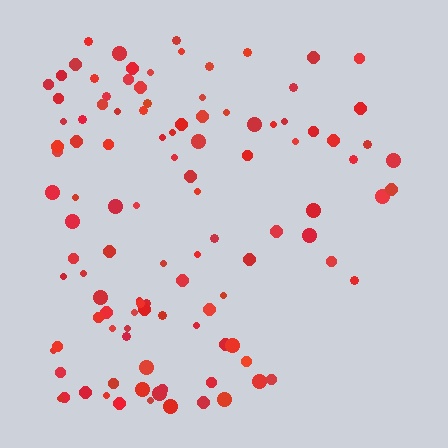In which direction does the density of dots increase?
From right to left, with the left side densest.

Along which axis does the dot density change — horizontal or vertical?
Horizontal.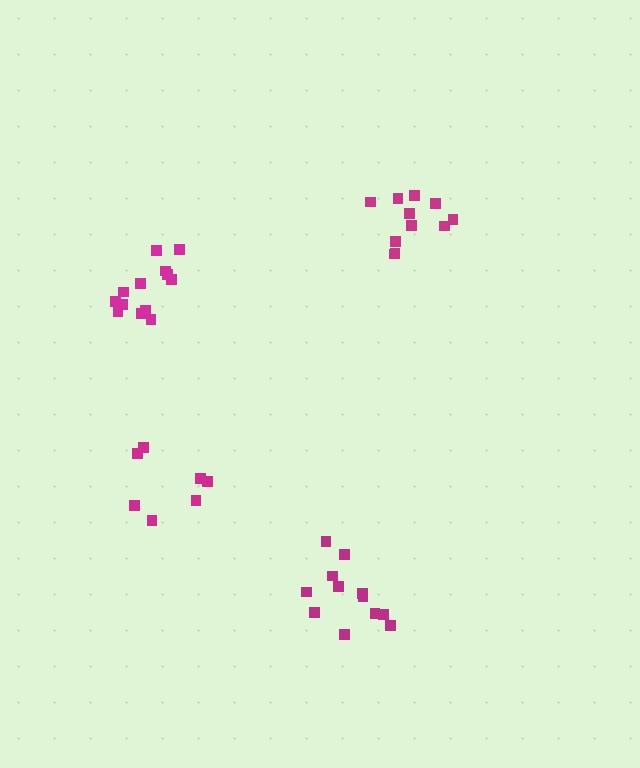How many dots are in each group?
Group 1: 11 dots, Group 2: 7 dots, Group 3: 12 dots, Group 4: 13 dots (43 total).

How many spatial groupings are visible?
There are 4 spatial groupings.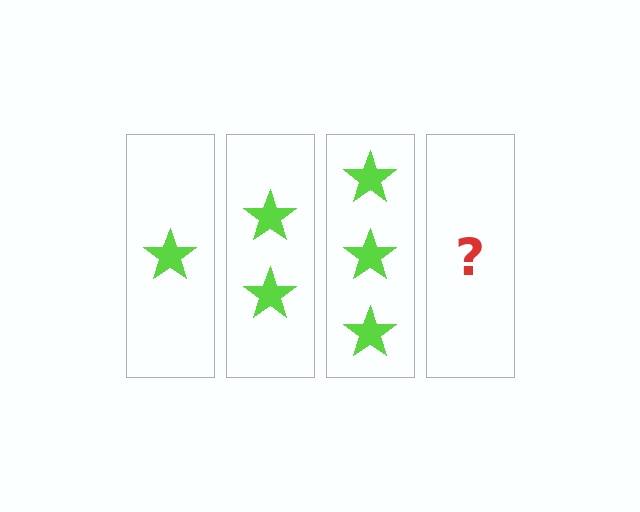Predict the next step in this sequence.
The next step is 4 stars.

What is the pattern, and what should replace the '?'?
The pattern is that each step adds one more star. The '?' should be 4 stars.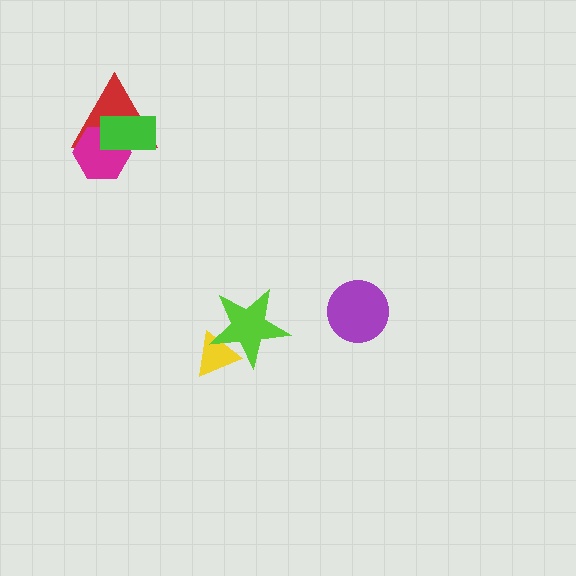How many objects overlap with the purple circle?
0 objects overlap with the purple circle.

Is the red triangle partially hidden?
Yes, it is partially covered by another shape.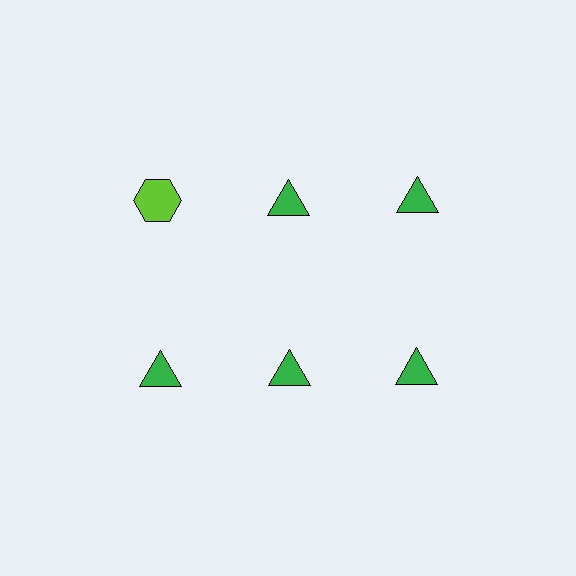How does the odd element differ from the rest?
It differs in both color (lime instead of green) and shape (hexagon instead of triangle).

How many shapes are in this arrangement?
There are 6 shapes arranged in a grid pattern.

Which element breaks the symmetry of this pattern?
The lime hexagon in the top row, leftmost column breaks the symmetry. All other shapes are green triangles.